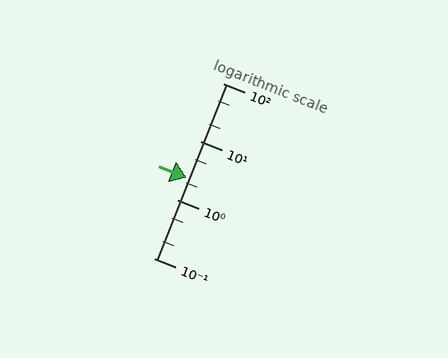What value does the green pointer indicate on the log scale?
The pointer indicates approximately 2.4.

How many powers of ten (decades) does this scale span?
The scale spans 3 decades, from 0.1 to 100.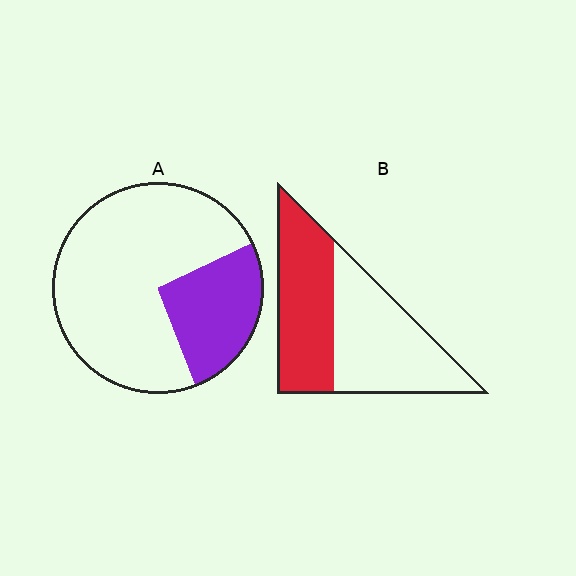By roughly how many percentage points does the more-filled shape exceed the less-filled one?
By roughly 20 percentage points (B over A).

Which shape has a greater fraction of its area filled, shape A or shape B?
Shape B.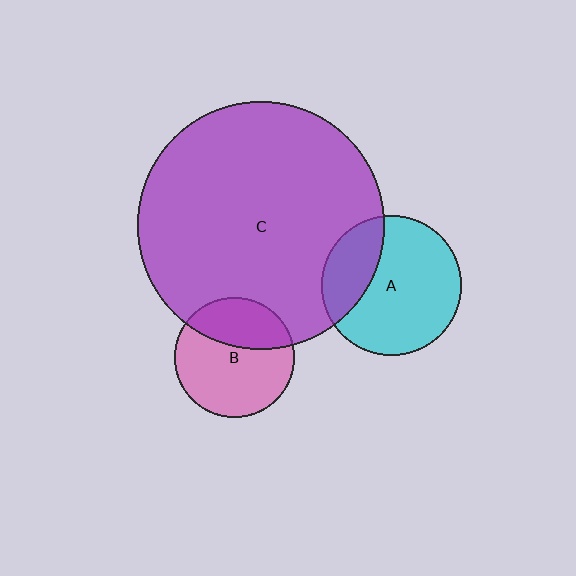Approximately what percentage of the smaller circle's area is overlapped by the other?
Approximately 30%.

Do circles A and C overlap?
Yes.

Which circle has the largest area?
Circle C (purple).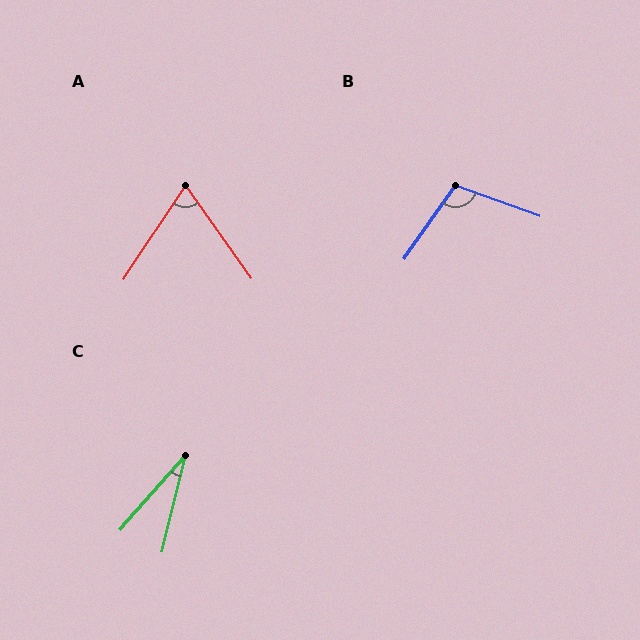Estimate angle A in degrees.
Approximately 69 degrees.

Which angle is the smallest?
C, at approximately 28 degrees.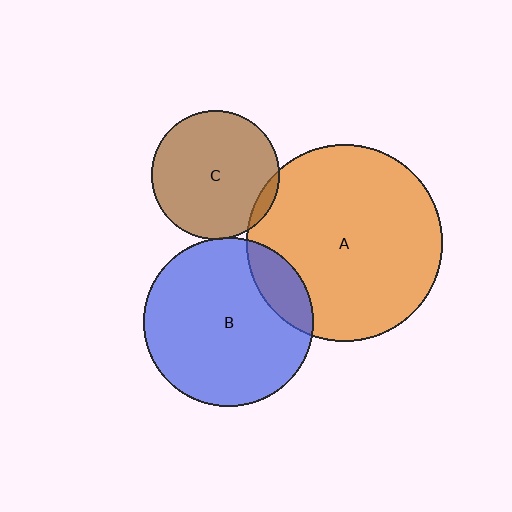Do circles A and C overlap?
Yes.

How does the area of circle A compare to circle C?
Approximately 2.3 times.